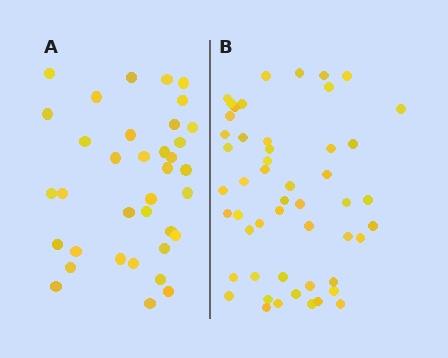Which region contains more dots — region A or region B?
Region B (the right region) has more dots.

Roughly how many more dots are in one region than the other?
Region B has approximately 15 more dots than region A.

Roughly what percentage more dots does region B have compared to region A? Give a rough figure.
About 40% more.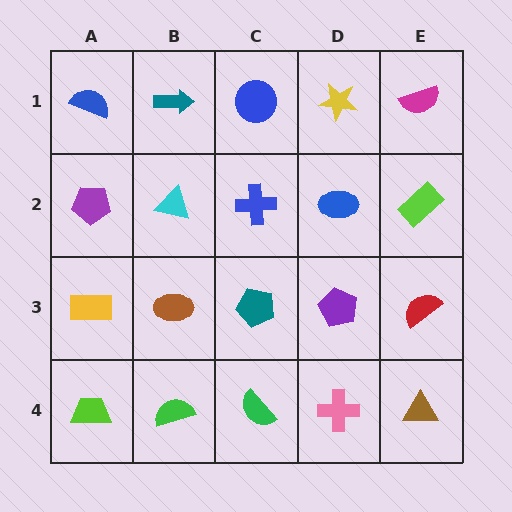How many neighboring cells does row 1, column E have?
2.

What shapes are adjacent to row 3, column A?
A purple pentagon (row 2, column A), a lime trapezoid (row 4, column A), a brown ellipse (row 3, column B).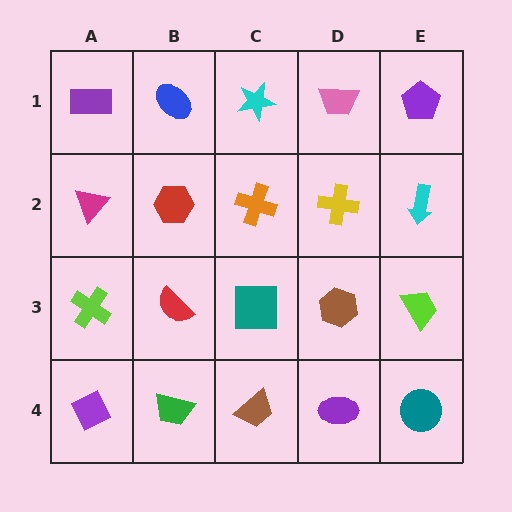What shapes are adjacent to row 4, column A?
A lime cross (row 3, column A), a green trapezoid (row 4, column B).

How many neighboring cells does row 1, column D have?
3.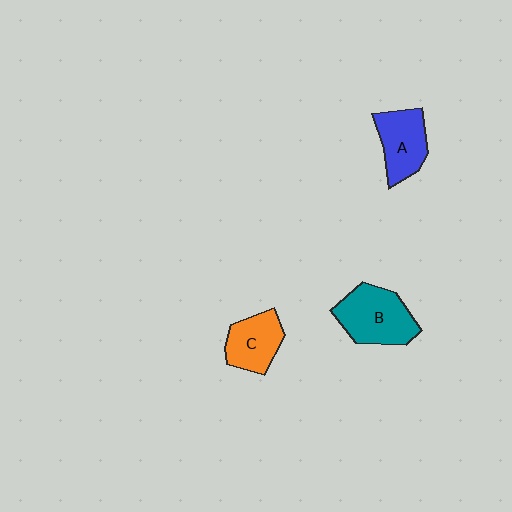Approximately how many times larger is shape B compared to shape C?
Approximately 1.4 times.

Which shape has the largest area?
Shape B (teal).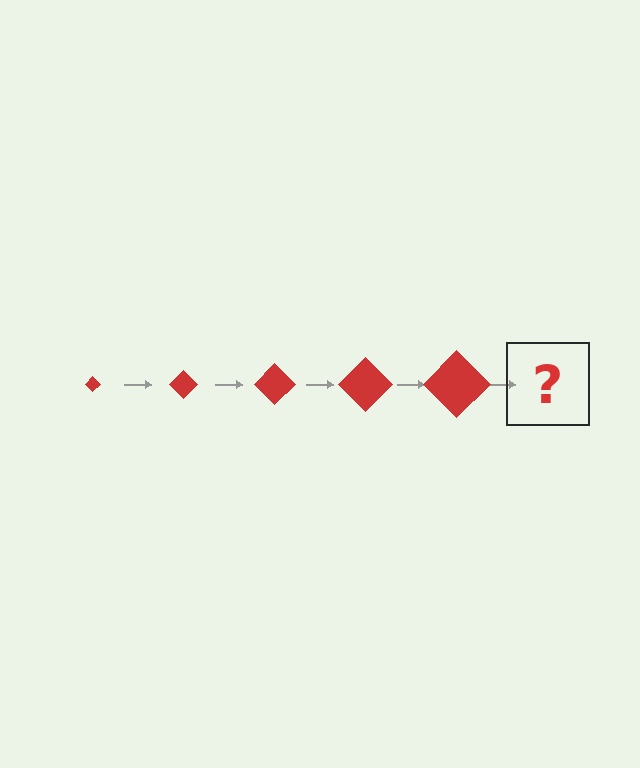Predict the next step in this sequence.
The next step is a red diamond, larger than the previous one.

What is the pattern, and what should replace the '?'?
The pattern is that the diamond gets progressively larger each step. The '?' should be a red diamond, larger than the previous one.